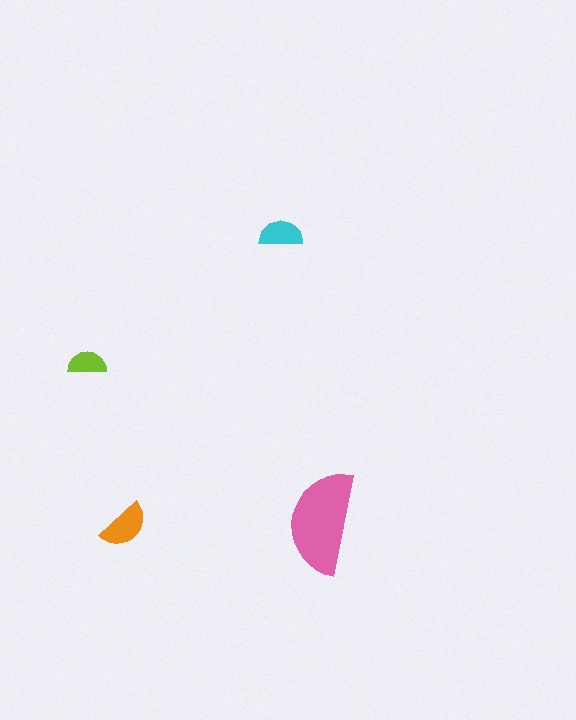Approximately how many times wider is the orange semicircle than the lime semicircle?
About 1.5 times wider.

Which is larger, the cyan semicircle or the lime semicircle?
The cyan one.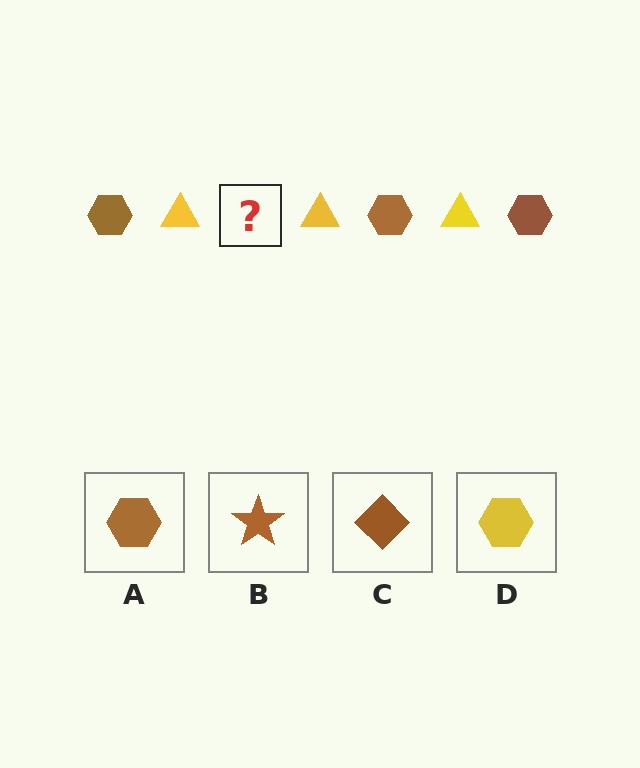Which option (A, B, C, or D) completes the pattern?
A.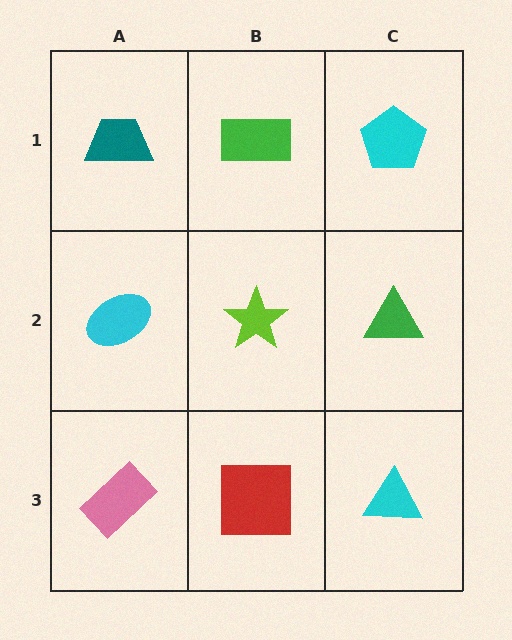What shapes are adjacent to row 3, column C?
A green triangle (row 2, column C), a red square (row 3, column B).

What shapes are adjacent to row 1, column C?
A green triangle (row 2, column C), a green rectangle (row 1, column B).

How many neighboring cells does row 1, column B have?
3.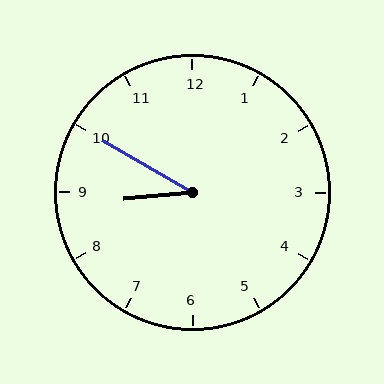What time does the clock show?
8:50.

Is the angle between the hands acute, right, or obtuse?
It is acute.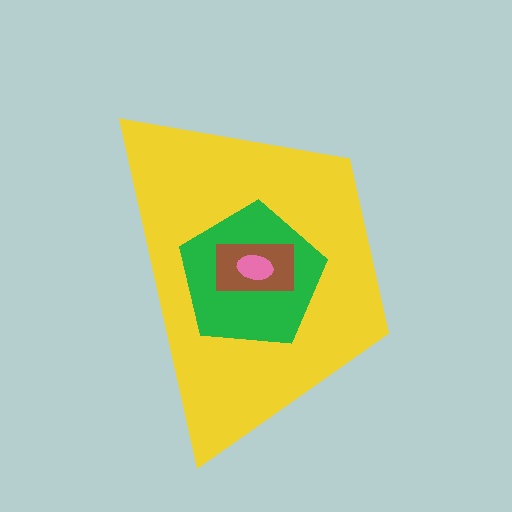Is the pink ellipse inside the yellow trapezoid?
Yes.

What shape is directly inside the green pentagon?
The brown rectangle.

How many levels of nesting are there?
4.